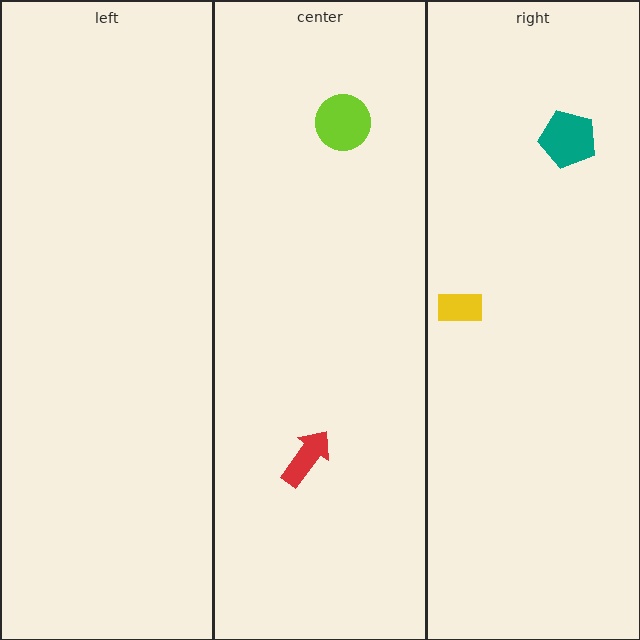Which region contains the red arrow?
The center region.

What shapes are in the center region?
The red arrow, the lime circle.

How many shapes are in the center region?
2.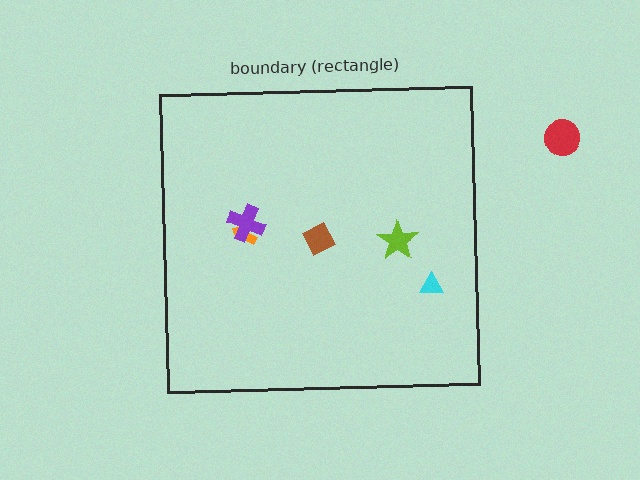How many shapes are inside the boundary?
5 inside, 1 outside.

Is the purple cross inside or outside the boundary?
Inside.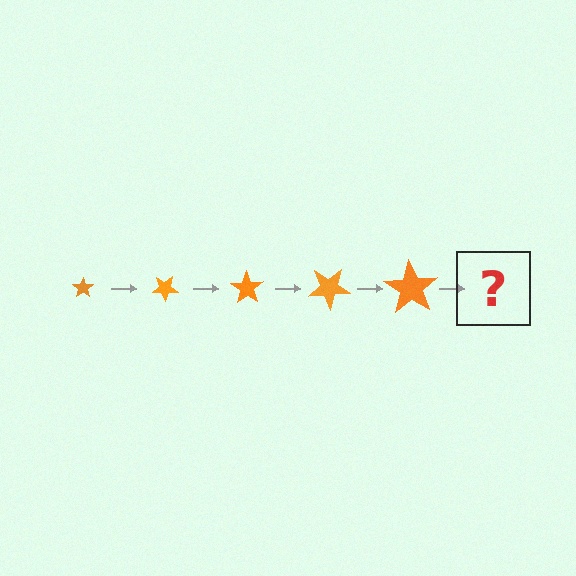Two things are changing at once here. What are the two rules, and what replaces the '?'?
The two rules are that the star grows larger each step and it rotates 35 degrees each step. The '?' should be a star, larger than the previous one and rotated 175 degrees from the start.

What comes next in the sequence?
The next element should be a star, larger than the previous one and rotated 175 degrees from the start.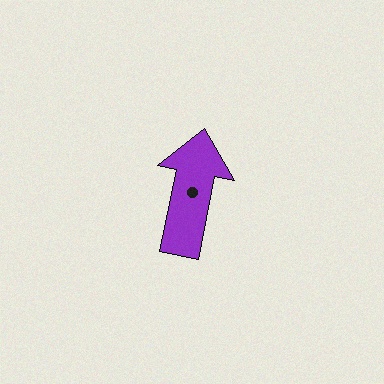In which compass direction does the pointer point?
North.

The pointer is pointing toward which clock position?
Roughly 12 o'clock.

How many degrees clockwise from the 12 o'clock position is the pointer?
Approximately 11 degrees.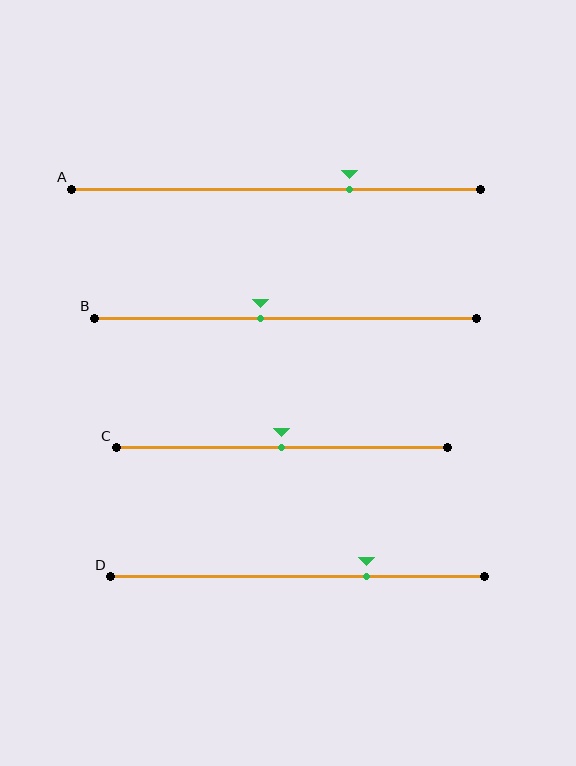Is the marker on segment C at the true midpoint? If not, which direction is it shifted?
Yes, the marker on segment C is at the true midpoint.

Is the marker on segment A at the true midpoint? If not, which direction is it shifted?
No, the marker on segment A is shifted to the right by about 18% of the segment length.